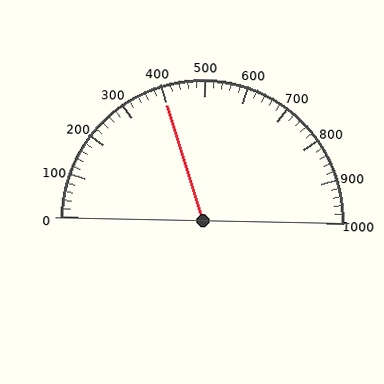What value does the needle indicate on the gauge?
The needle indicates approximately 400.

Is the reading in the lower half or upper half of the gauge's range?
The reading is in the lower half of the range (0 to 1000).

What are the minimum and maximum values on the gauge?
The gauge ranges from 0 to 1000.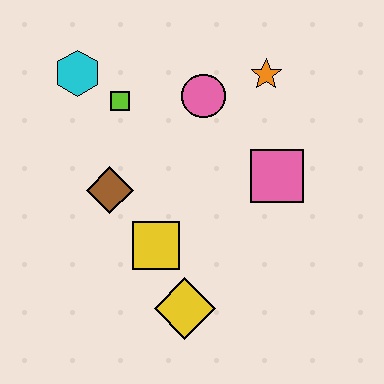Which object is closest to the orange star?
The pink circle is closest to the orange star.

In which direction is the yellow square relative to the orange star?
The yellow square is below the orange star.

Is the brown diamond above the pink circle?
No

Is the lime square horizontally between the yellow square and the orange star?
No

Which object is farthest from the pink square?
The cyan hexagon is farthest from the pink square.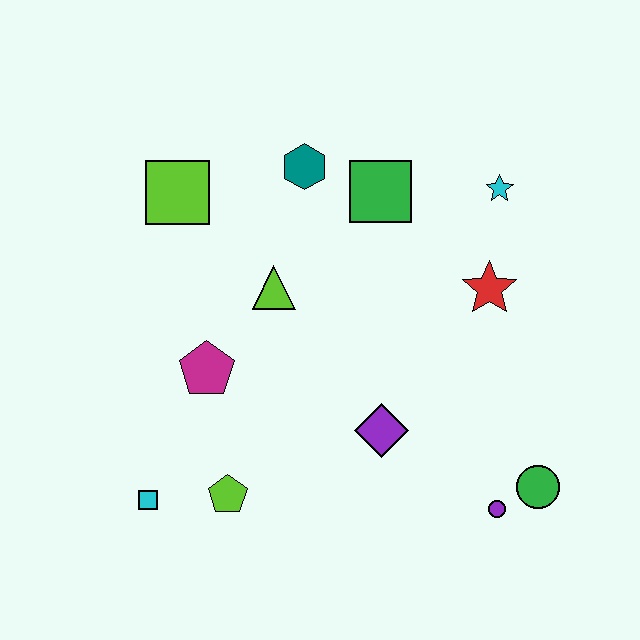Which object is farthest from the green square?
The cyan square is farthest from the green square.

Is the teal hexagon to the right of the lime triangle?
Yes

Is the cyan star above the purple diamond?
Yes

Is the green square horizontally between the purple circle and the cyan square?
Yes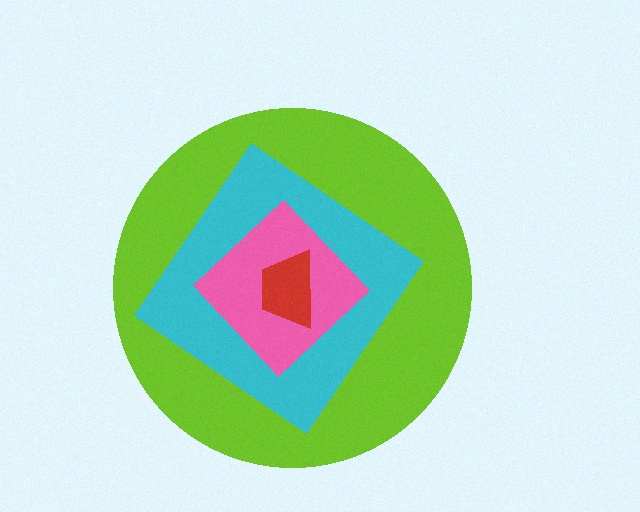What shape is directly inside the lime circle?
The cyan diamond.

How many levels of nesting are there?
4.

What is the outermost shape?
The lime circle.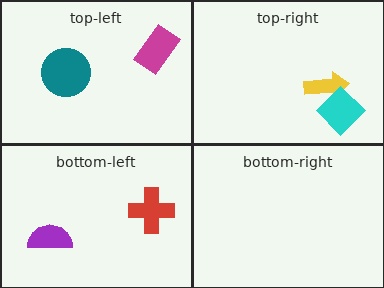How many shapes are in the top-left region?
2.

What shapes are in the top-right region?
The yellow arrow, the cyan diamond.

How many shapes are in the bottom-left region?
2.